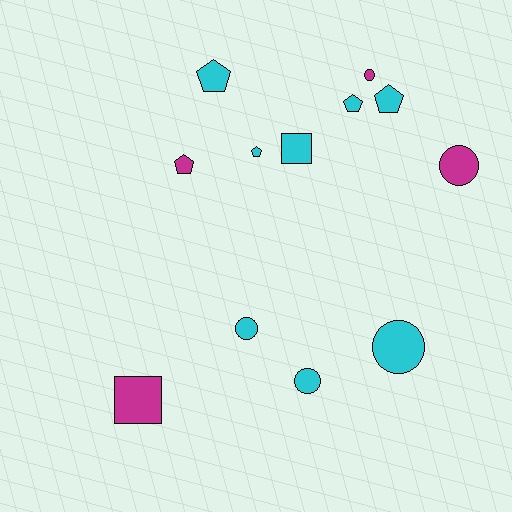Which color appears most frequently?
Cyan, with 8 objects.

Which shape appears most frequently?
Pentagon, with 5 objects.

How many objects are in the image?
There are 12 objects.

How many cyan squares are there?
There is 1 cyan square.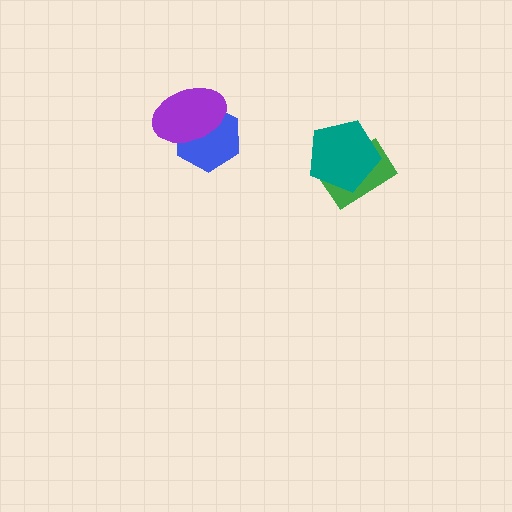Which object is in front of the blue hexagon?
The purple ellipse is in front of the blue hexagon.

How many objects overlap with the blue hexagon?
1 object overlaps with the blue hexagon.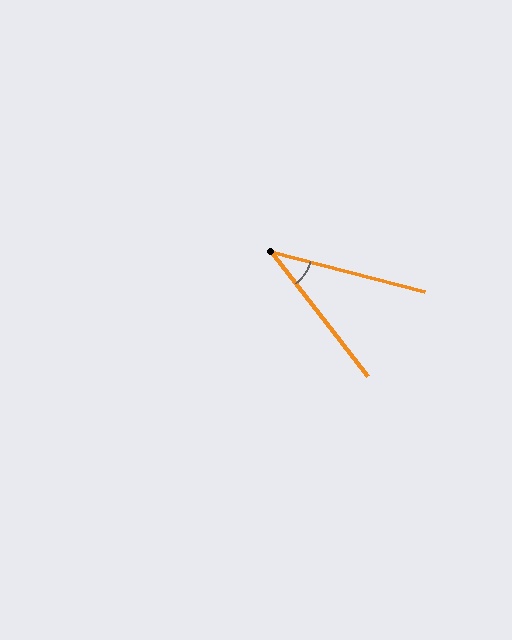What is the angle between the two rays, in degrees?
Approximately 38 degrees.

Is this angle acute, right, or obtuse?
It is acute.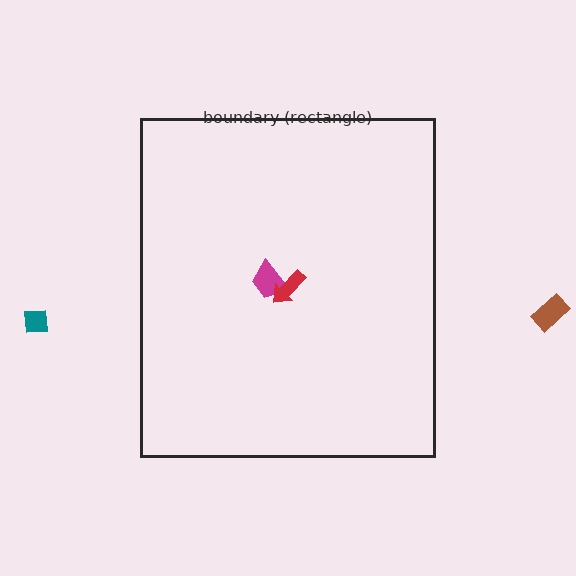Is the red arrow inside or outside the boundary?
Inside.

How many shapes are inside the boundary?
2 inside, 2 outside.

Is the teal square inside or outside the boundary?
Outside.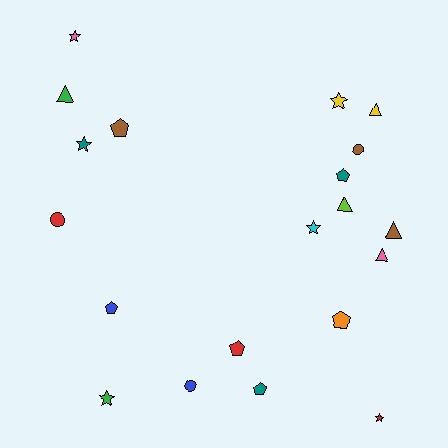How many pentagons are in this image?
There are 6 pentagons.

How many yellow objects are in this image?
There are 2 yellow objects.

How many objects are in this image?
There are 20 objects.